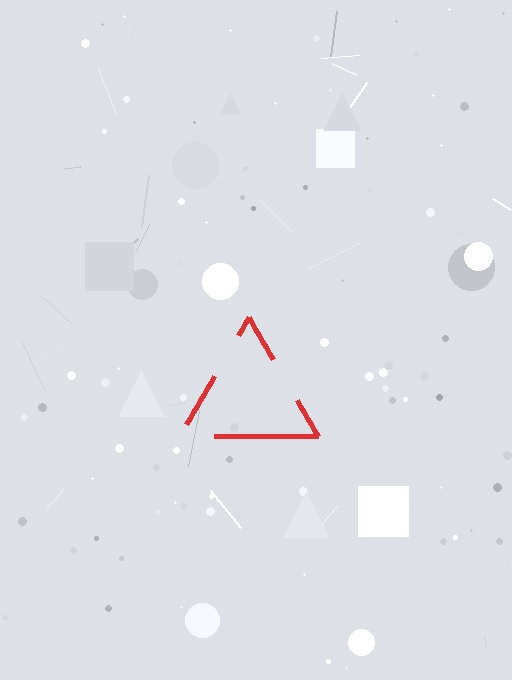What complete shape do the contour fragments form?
The contour fragments form a triangle.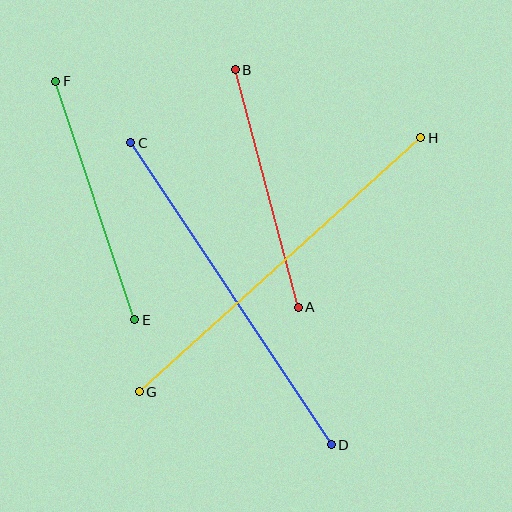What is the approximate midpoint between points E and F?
The midpoint is at approximately (95, 200) pixels.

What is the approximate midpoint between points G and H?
The midpoint is at approximately (280, 265) pixels.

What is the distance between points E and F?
The distance is approximately 252 pixels.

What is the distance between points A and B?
The distance is approximately 246 pixels.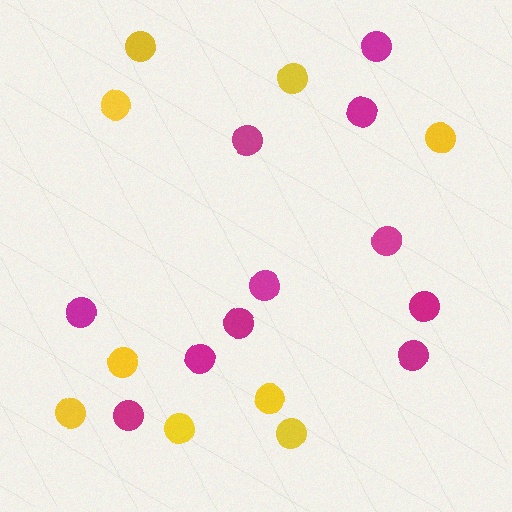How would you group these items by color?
There are 2 groups: one group of magenta circles (11) and one group of yellow circles (9).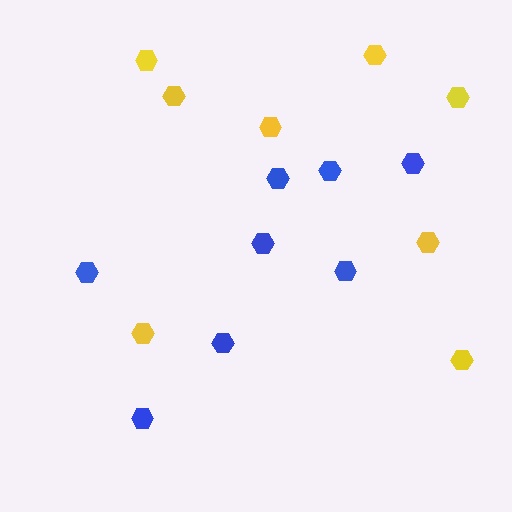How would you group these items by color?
There are 2 groups: one group of blue hexagons (8) and one group of yellow hexagons (8).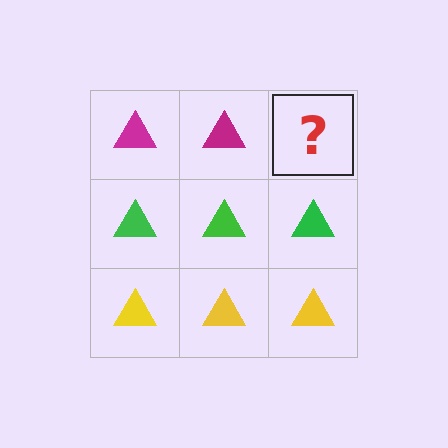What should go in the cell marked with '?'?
The missing cell should contain a magenta triangle.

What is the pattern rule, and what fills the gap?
The rule is that each row has a consistent color. The gap should be filled with a magenta triangle.